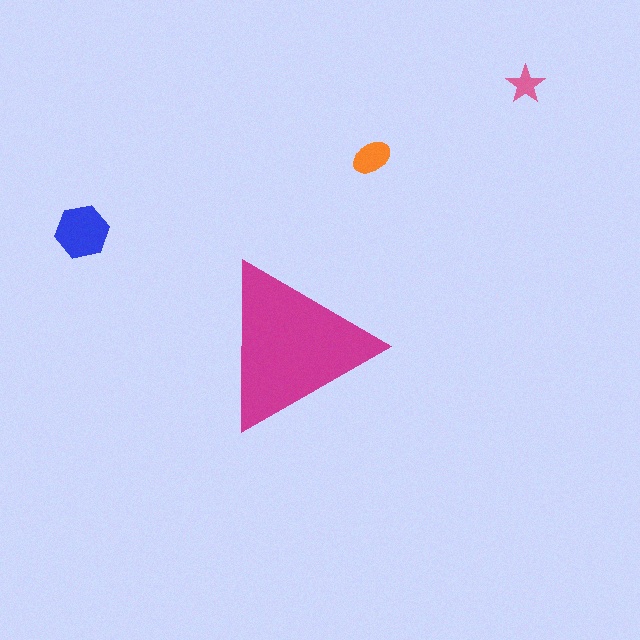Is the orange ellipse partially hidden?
No, the orange ellipse is fully visible.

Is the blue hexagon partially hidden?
No, the blue hexagon is fully visible.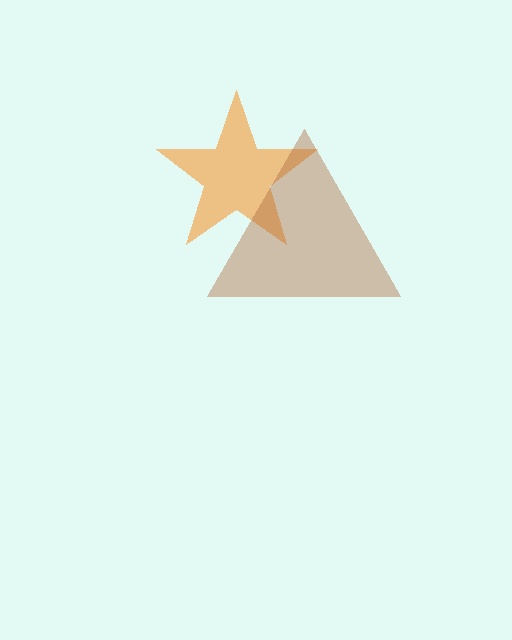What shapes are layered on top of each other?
The layered shapes are: an orange star, a brown triangle.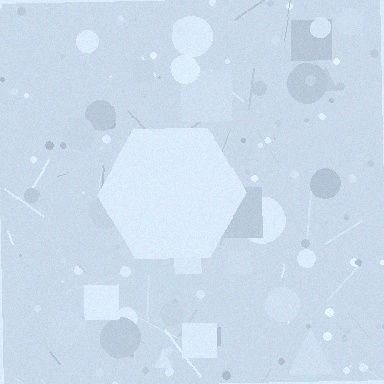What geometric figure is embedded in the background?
A hexagon is embedded in the background.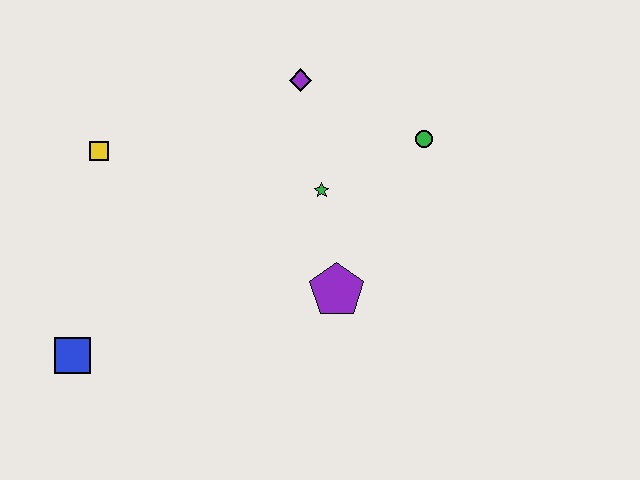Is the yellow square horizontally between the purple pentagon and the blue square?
Yes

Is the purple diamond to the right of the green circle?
No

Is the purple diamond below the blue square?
No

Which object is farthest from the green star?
The blue square is farthest from the green star.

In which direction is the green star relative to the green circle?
The green star is to the left of the green circle.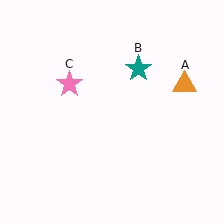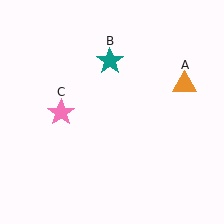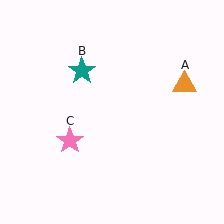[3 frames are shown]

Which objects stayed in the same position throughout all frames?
Orange triangle (object A) remained stationary.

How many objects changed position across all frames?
2 objects changed position: teal star (object B), pink star (object C).